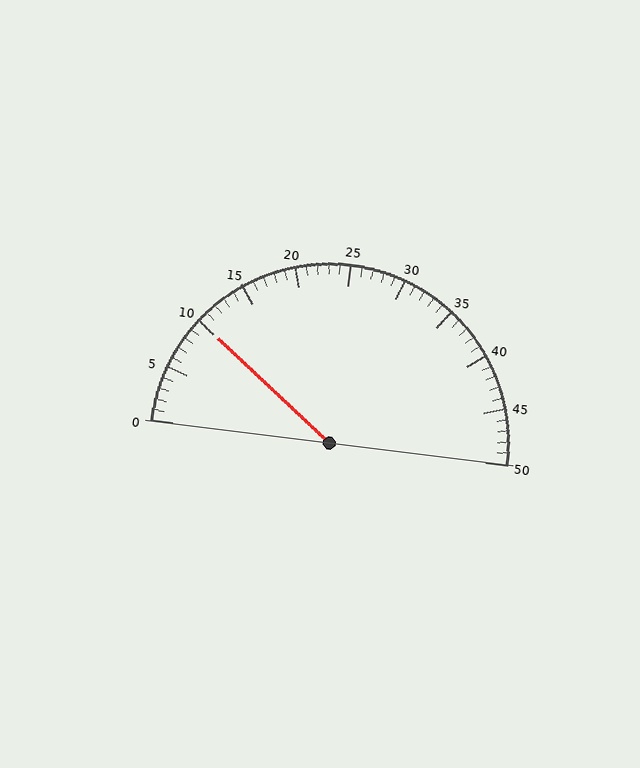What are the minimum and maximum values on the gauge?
The gauge ranges from 0 to 50.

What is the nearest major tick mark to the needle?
The nearest major tick mark is 10.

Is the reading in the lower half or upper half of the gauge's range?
The reading is in the lower half of the range (0 to 50).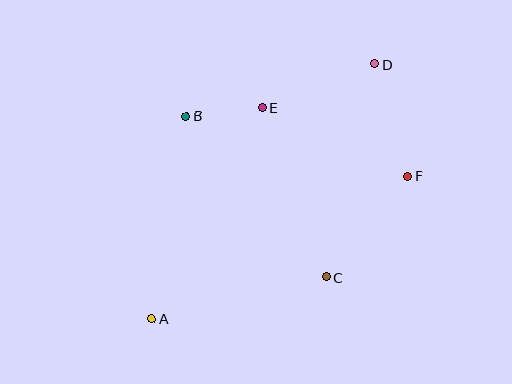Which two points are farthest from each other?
Points A and D are farthest from each other.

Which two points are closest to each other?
Points B and E are closest to each other.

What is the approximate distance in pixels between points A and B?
The distance between A and B is approximately 206 pixels.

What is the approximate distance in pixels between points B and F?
The distance between B and F is approximately 229 pixels.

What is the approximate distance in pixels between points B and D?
The distance between B and D is approximately 196 pixels.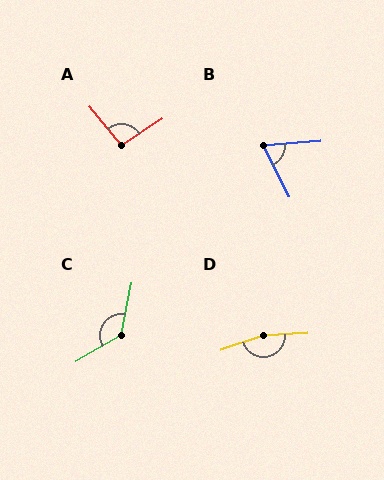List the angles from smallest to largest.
B (69°), A (96°), C (131°), D (164°).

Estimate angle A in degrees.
Approximately 96 degrees.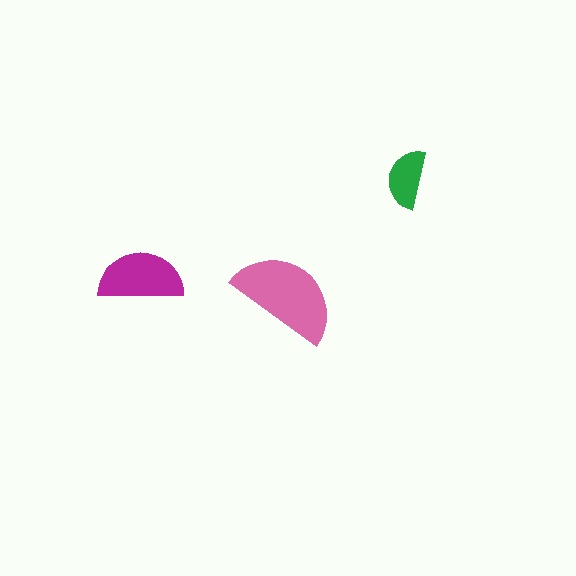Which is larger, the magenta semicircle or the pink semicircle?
The pink one.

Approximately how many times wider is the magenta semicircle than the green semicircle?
About 1.5 times wider.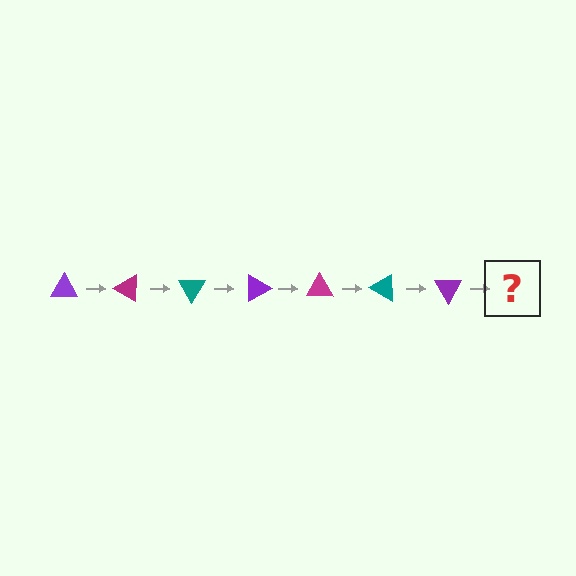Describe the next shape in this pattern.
It should be a magenta triangle, rotated 210 degrees from the start.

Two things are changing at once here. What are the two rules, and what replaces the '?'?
The two rules are that it rotates 30 degrees each step and the color cycles through purple, magenta, and teal. The '?' should be a magenta triangle, rotated 210 degrees from the start.